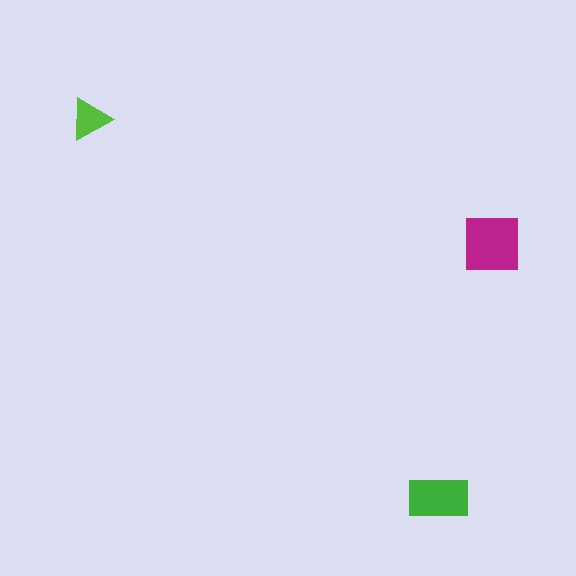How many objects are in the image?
There are 3 objects in the image.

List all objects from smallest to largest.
The lime triangle, the green rectangle, the magenta square.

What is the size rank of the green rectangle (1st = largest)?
2nd.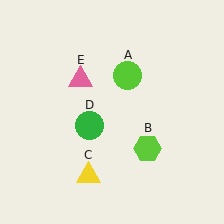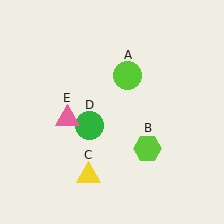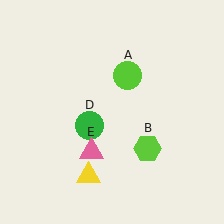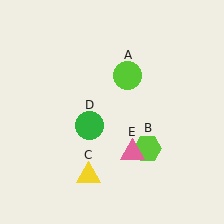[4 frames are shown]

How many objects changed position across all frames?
1 object changed position: pink triangle (object E).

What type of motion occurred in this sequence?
The pink triangle (object E) rotated counterclockwise around the center of the scene.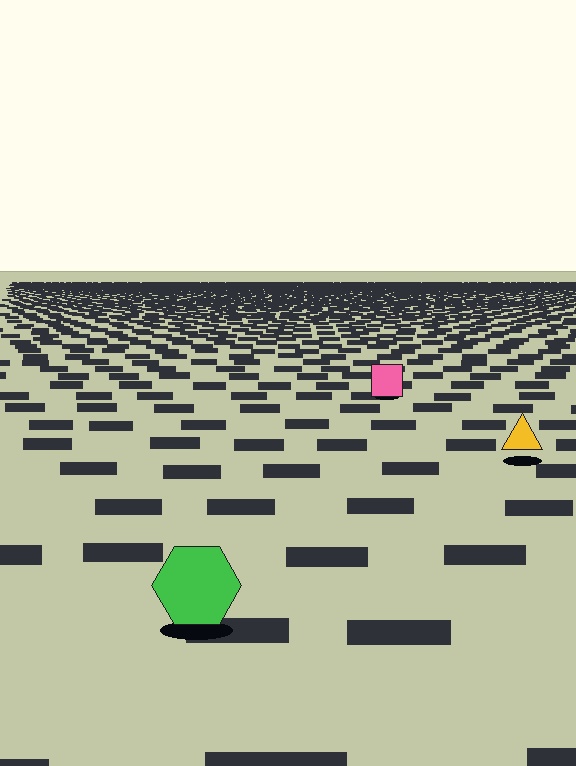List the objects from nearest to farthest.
From nearest to farthest: the green hexagon, the yellow triangle, the pink square.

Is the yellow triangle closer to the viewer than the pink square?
Yes. The yellow triangle is closer — you can tell from the texture gradient: the ground texture is coarser near it.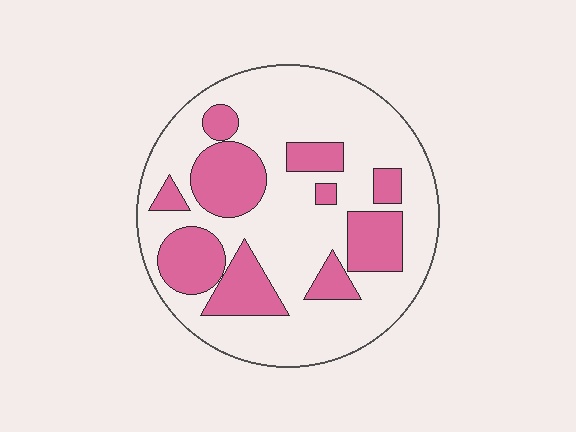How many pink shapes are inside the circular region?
10.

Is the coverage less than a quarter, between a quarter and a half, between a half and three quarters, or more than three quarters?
Between a quarter and a half.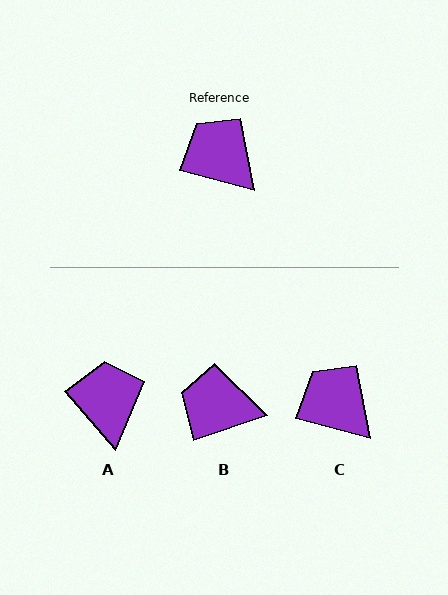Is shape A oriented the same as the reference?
No, it is off by about 34 degrees.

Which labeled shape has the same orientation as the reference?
C.